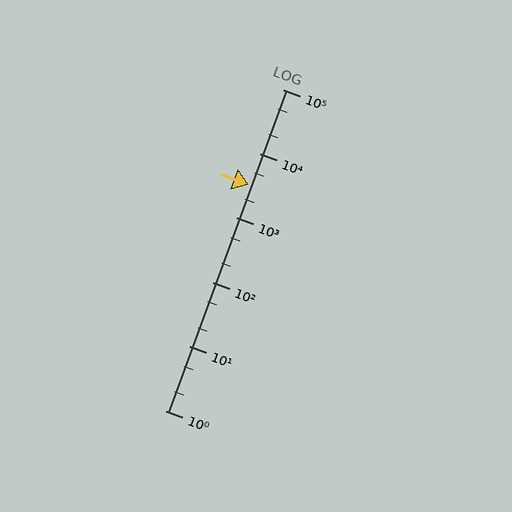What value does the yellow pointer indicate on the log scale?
The pointer indicates approximately 3300.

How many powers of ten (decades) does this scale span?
The scale spans 5 decades, from 1 to 100000.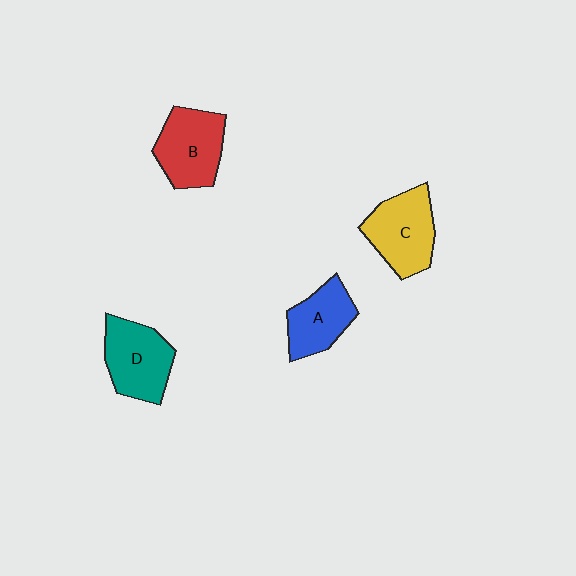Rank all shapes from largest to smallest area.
From largest to smallest: C (yellow), B (red), D (teal), A (blue).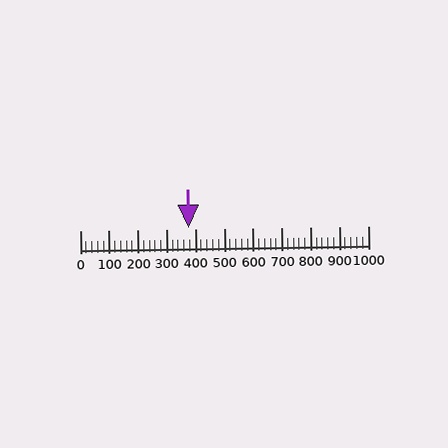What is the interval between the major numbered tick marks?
The major tick marks are spaced 100 units apart.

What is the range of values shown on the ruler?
The ruler shows values from 0 to 1000.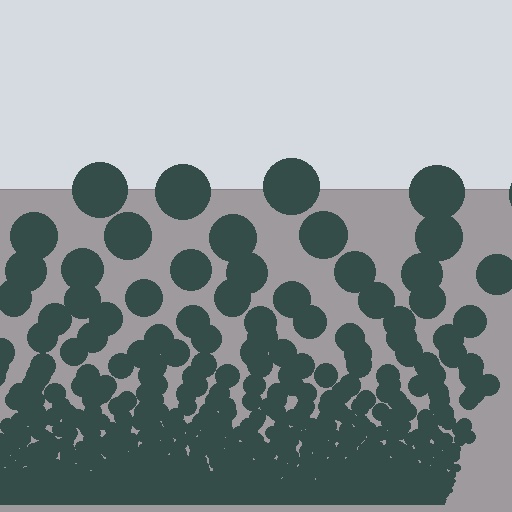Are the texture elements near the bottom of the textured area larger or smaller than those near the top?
Smaller. The gradient is inverted — elements near the bottom are smaller and denser.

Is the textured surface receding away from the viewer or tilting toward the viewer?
The surface appears to tilt toward the viewer. Texture elements get larger and sparser toward the top.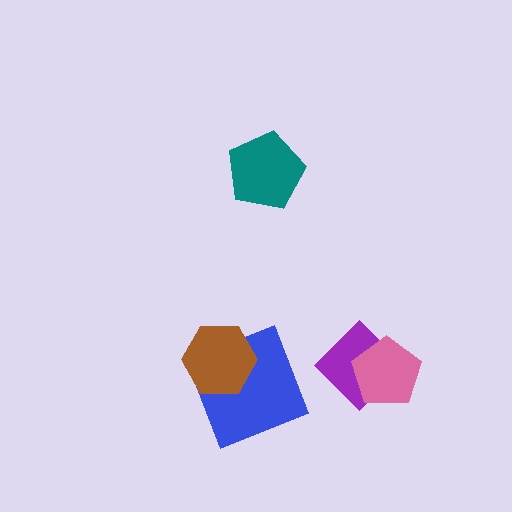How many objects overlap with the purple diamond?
1 object overlaps with the purple diamond.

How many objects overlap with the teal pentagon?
0 objects overlap with the teal pentagon.